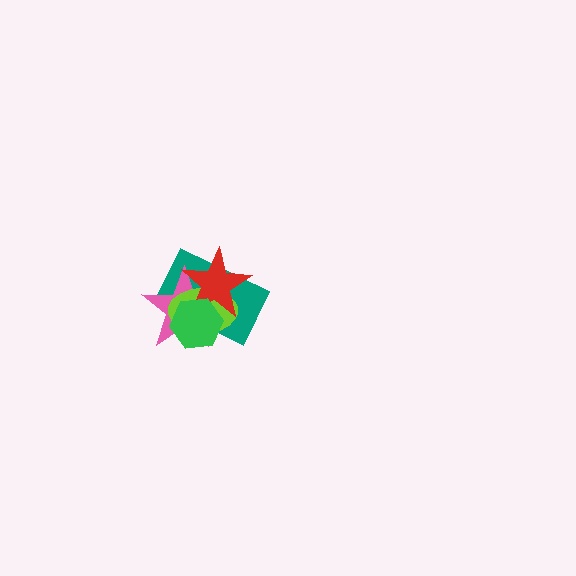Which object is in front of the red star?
The green hexagon is in front of the red star.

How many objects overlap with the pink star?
4 objects overlap with the pink star.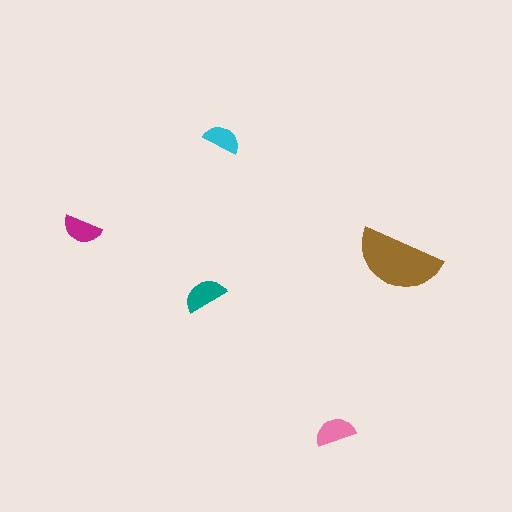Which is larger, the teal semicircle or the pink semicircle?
The teal one.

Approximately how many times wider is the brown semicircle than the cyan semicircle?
About 2.5 times wider.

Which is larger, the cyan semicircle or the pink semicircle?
The pink one.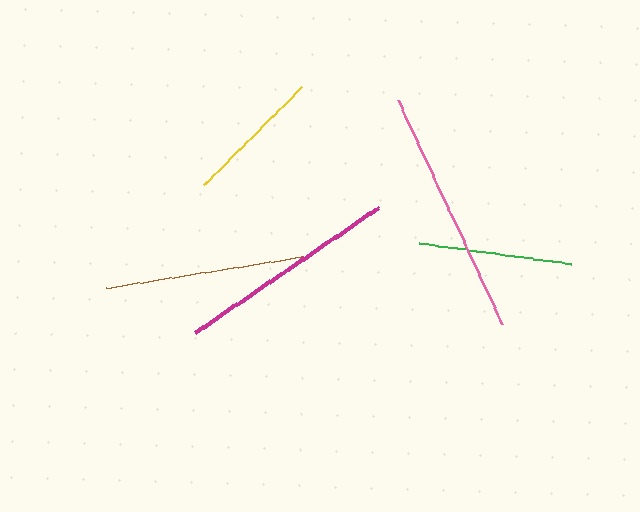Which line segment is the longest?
The pink line is the longest at approximately 247 pixels.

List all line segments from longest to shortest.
From longest to shortest: pink, magenta, brown, green, yellow.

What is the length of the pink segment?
The pink segment is approximately 247 pixels long.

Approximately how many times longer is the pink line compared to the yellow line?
The pink line is approximately 1.8 times the length of the yellow line.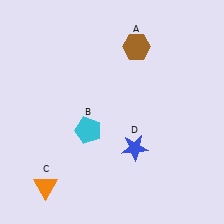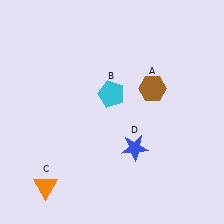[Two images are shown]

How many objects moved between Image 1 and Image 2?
2 objects moved between the two images.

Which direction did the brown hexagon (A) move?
The brown hexagon (A) moved down.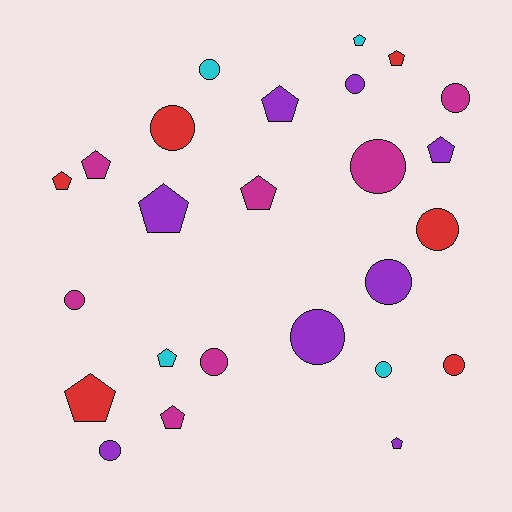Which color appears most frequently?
Purple, with 8 objects.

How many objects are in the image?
There are 25 objects.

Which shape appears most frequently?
Circle, with 13 objects.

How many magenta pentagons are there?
There are 3 magenta pentagons.